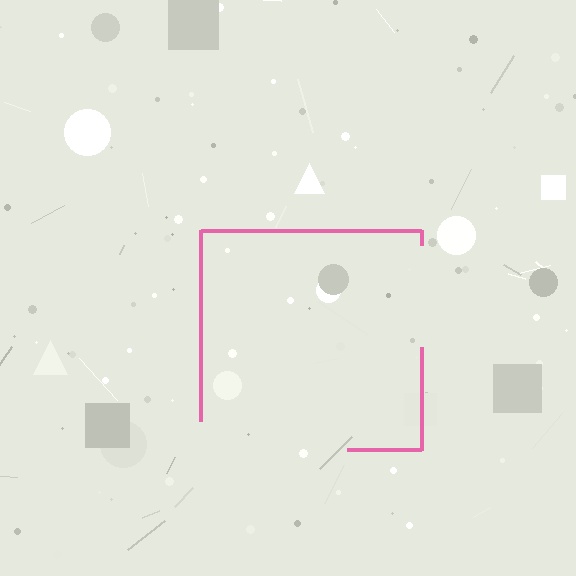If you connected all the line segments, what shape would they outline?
They would outline a square.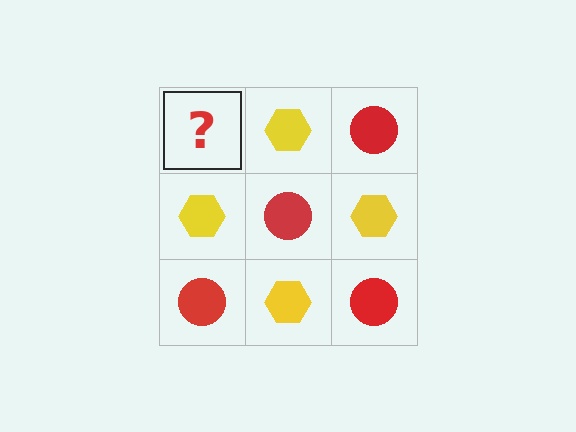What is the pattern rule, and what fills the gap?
The rule is that it alternates red circle and yellow hexagon in a checkerboard pattern. The gap should be filled with a red circle.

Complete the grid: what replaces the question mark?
The question mark should be replaced with a red circle.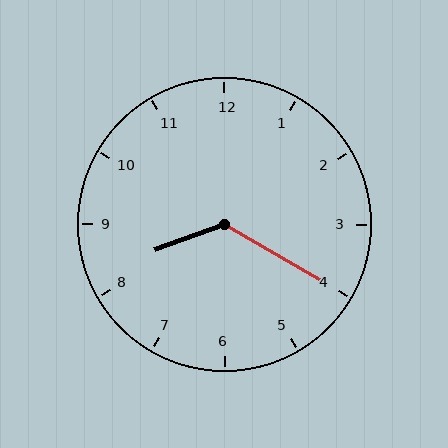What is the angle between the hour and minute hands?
Approximately 130 degrees.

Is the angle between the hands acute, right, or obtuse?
It is obtuse.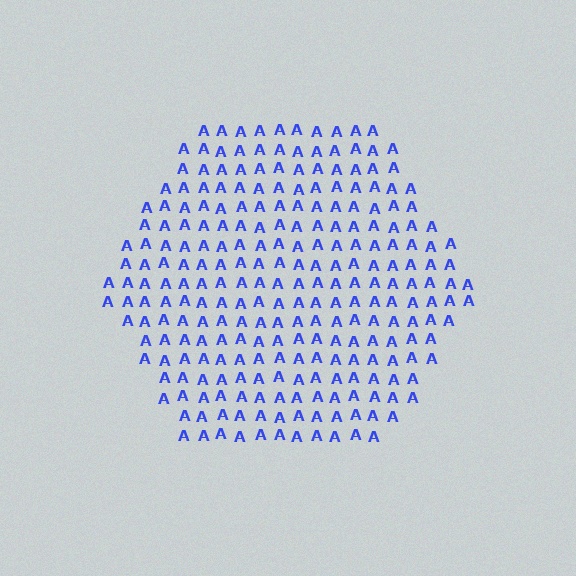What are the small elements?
The small elements are letter A's.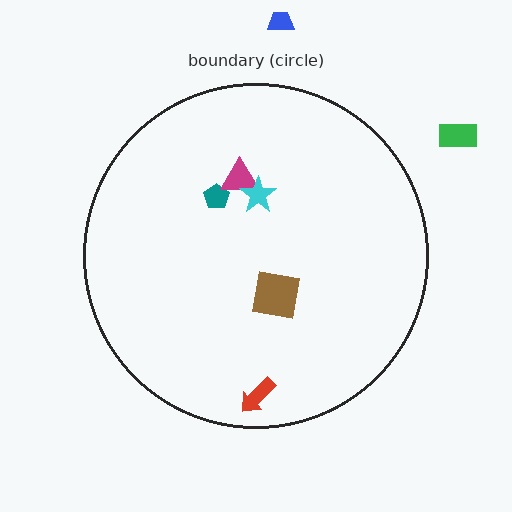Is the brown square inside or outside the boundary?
Inside.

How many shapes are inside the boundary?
5 inside, 2 outside.